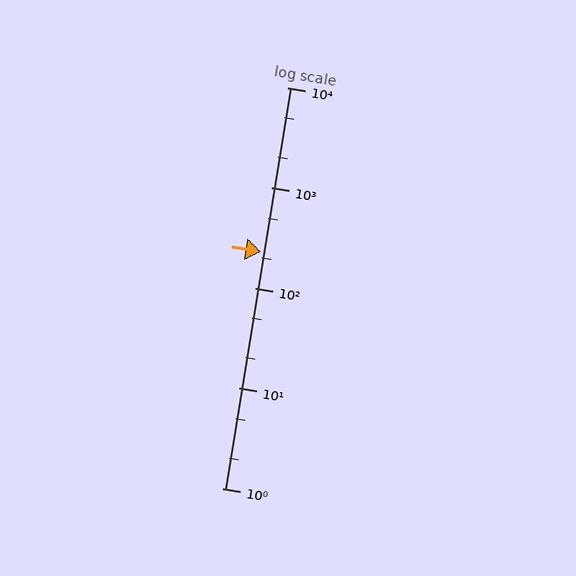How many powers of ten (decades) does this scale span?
The scale spans 4 decades, from 1 to 10000.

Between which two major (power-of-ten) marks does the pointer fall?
The pointer is between 100 and 1000.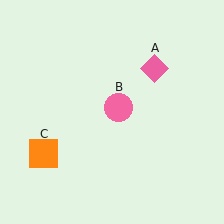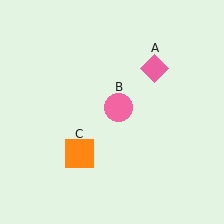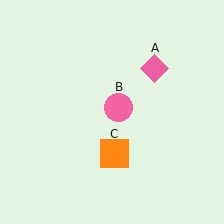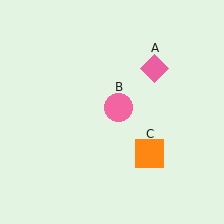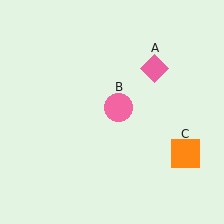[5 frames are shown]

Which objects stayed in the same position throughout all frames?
Pink diamond (object A) and pink circle (object B) remained stationary.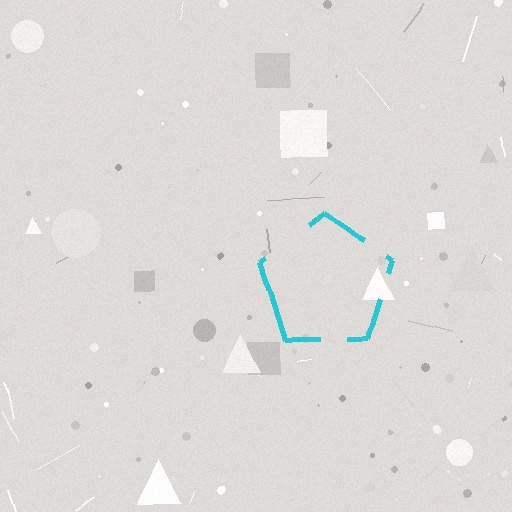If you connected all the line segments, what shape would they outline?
They would outline a pentagon.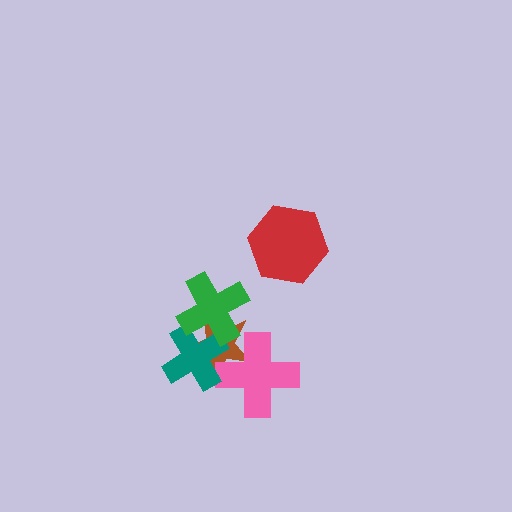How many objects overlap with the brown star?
3 objects overlap with the brown star.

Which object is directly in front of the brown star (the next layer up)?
The pink cross is directly in front of the brown star.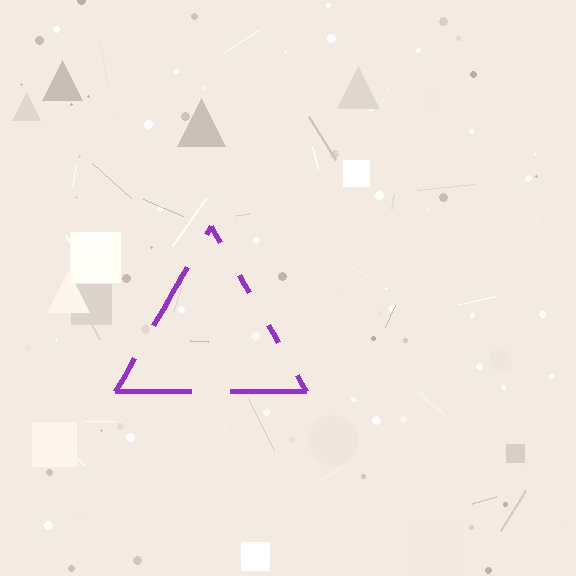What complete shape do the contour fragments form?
The contour fragments form a triangle.